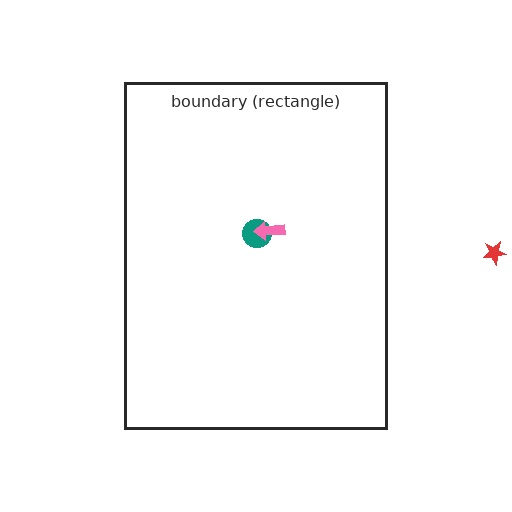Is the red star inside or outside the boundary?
Outside.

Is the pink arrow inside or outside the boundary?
Inside.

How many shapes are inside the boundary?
2 inside, 1 outside.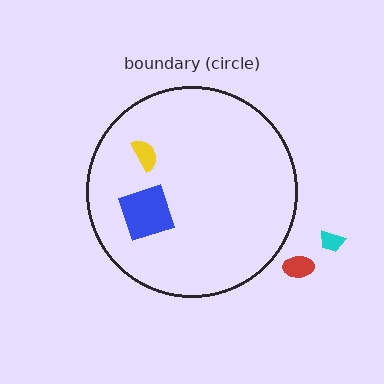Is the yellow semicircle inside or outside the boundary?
Inside.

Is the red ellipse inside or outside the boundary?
Outside.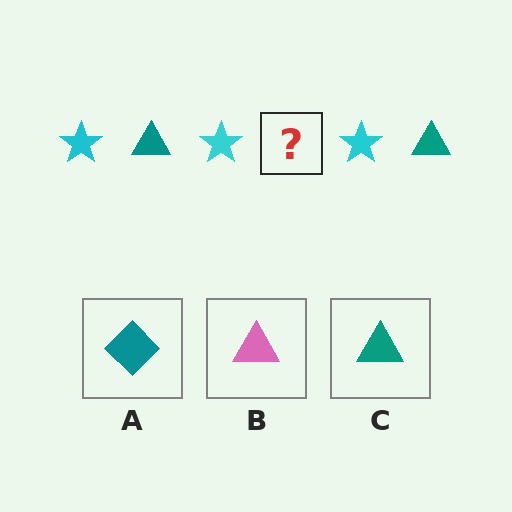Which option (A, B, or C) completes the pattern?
C.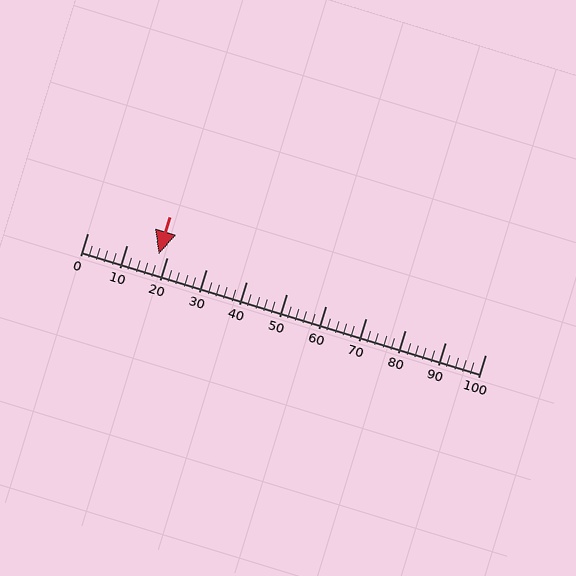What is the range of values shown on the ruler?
The ruler shows values from 0 to 100.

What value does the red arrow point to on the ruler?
The red arrow points to approximately 18.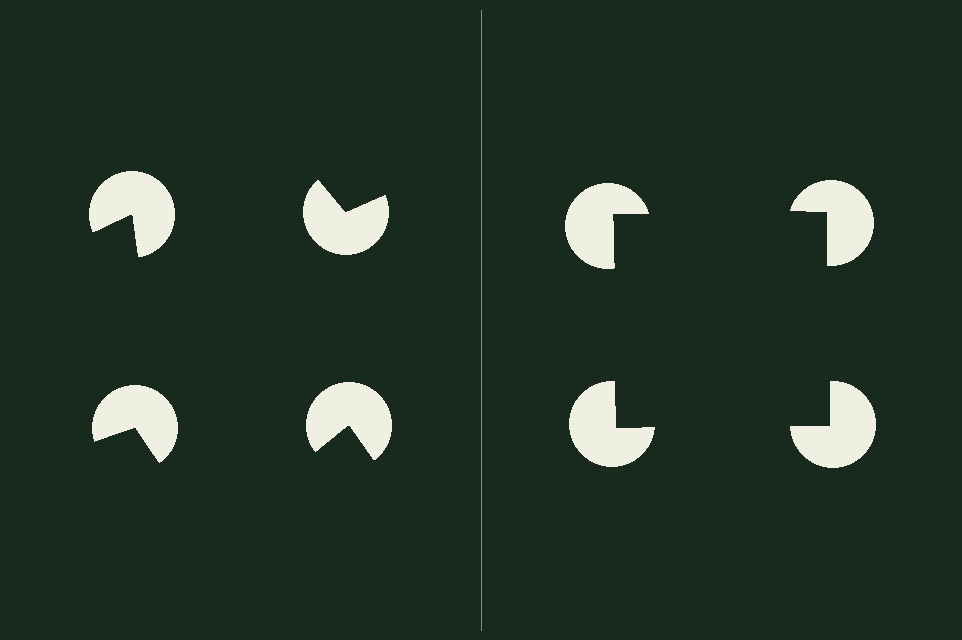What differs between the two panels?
The pac-man discs are positioned identically on both sides; only the wedge orientations differ. On the right they align to a square; on the left they are misaligned.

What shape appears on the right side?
An illusory square.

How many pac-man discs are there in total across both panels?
8 — 4 on each side.